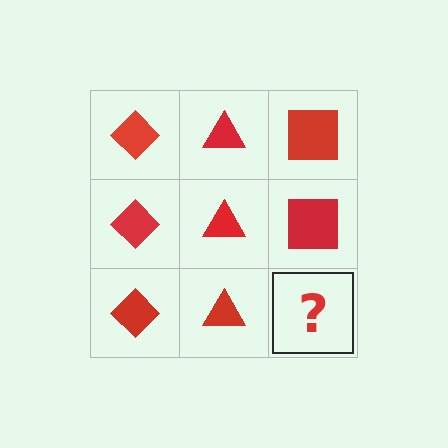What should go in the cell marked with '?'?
The missing cell should contain a red square.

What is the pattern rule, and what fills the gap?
The rule is that each column has a consistent shape. The gap should be filled with a red square.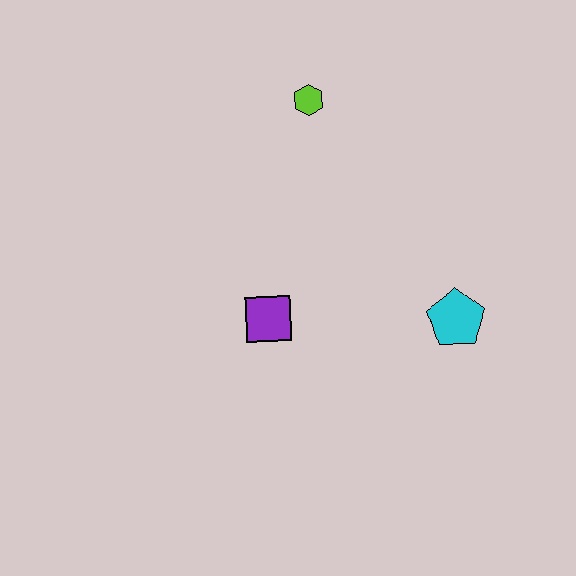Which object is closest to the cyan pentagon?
The purple square is closest to the cyan pentagon.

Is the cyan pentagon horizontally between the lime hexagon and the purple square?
No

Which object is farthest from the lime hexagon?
The cyan pentagon is farthest from the lime hexagon.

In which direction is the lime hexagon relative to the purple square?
The lime hexagon is above the purple square.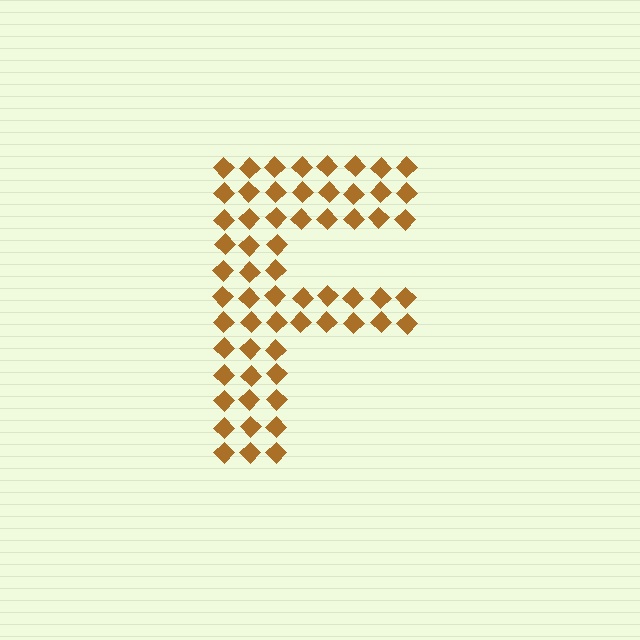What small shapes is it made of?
It is made of small diamonds.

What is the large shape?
The large shape is the letter F.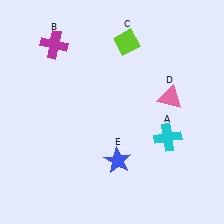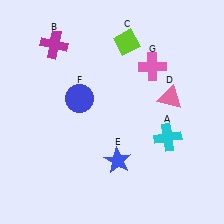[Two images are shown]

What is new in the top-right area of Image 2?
A pink cross (G) was added in the top-right area of Image 2.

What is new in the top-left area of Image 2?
A blue circle (F) was added in the top-left area of Image 2.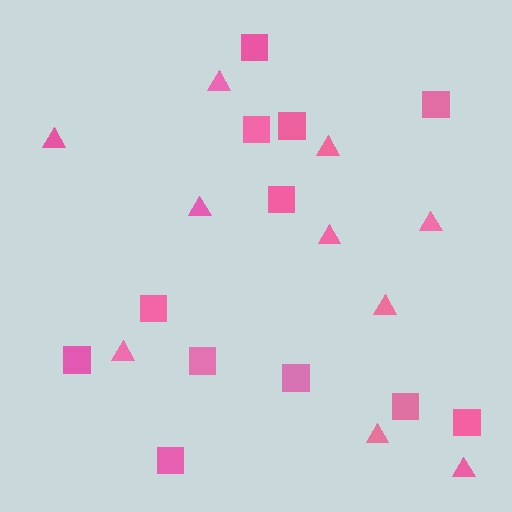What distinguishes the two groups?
There are 2 groups: one group of triangles (10) and one group of squares (12).